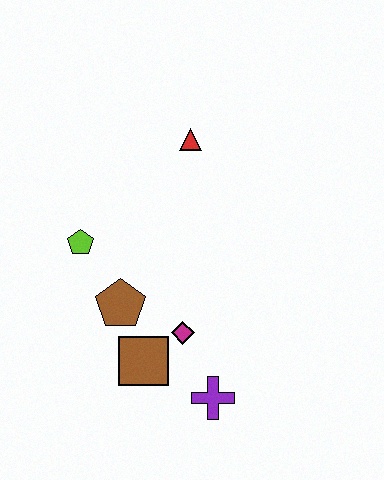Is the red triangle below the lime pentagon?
No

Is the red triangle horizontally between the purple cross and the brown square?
Yes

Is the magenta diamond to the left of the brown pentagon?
No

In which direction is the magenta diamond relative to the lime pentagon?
The magenta diamond is to the right of the lime pentagon.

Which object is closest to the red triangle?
The lime pentagon is closest to the red triangle.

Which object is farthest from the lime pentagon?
The purple cross is farthest from the lime pentagon.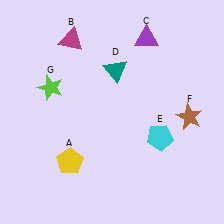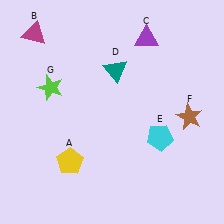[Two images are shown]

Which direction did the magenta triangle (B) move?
The magenta triangle (B) moved left.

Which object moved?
The magenta triangle (B) moved left.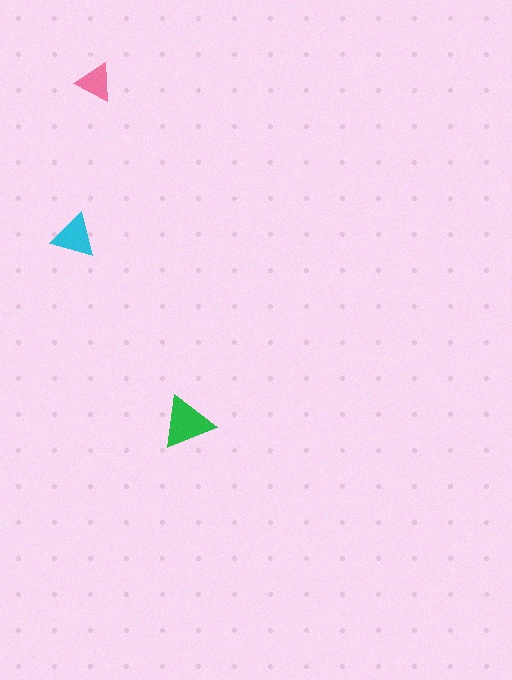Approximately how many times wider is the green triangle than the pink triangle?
About 1.5 times wider.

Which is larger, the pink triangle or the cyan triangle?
The cyan one.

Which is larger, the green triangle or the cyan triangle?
The green one.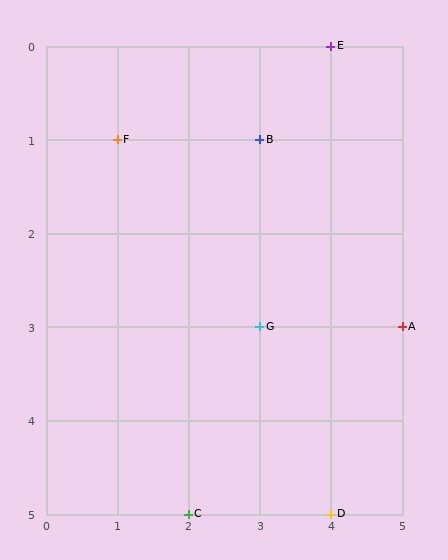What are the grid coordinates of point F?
Point F is at grid coordinates (1, 1).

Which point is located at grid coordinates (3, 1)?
Point B is at (3, 1).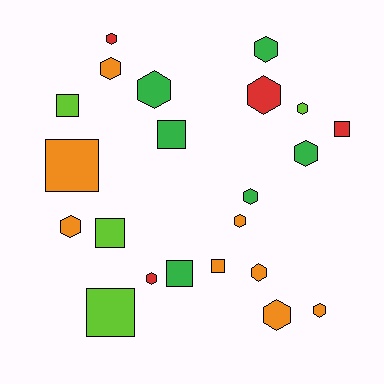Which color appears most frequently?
Orange, with 8 objects.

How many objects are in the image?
There are 22 objects.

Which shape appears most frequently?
Hexagon, with 14 objects.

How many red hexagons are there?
There are 3 red hexagons.